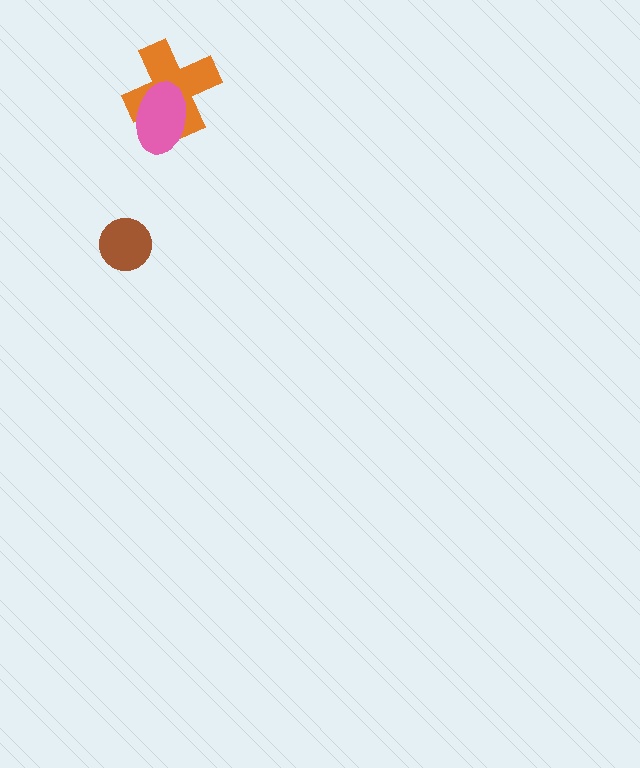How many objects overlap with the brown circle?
0 objects overlap with the brown circle.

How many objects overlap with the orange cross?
1 object overlaps with the orange cross.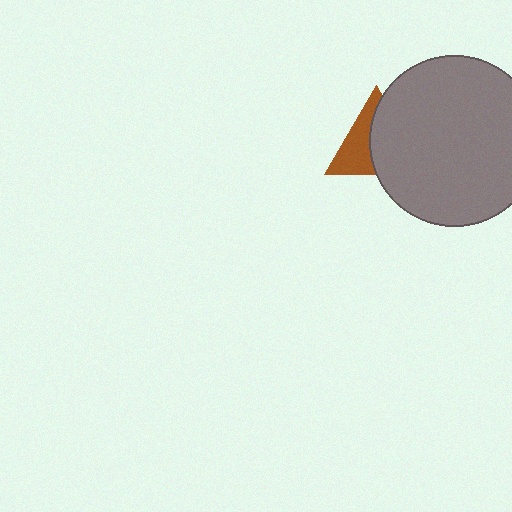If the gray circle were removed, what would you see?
You would see the complete brown triangle.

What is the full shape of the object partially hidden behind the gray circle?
The partially hidden object is a brown triangle.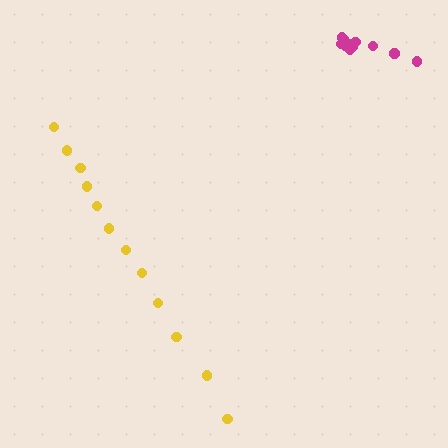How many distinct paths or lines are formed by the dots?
There are 2 distinct paths.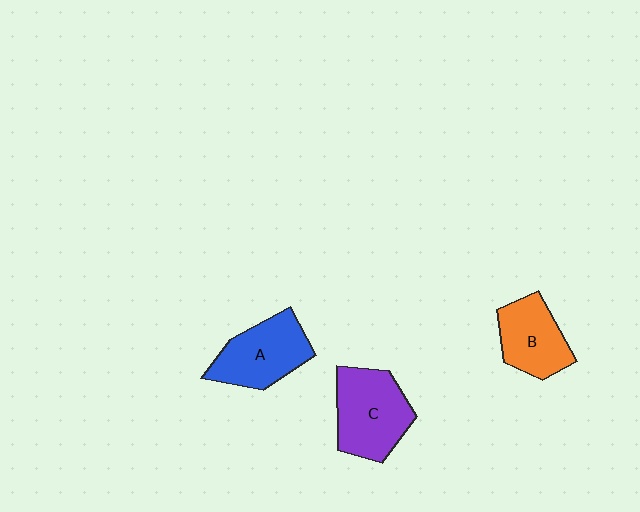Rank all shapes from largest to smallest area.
From largest to smallest: C (purple), A (blue), B (orange).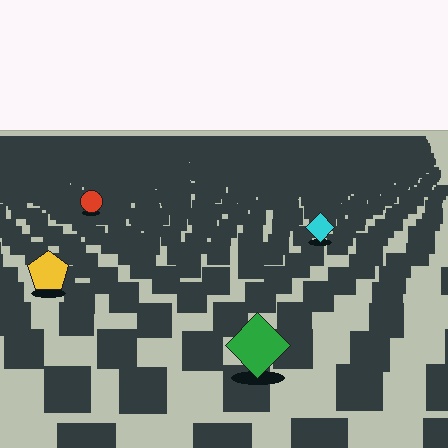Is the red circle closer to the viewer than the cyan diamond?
No. The cyan diamond is closer — you can tell from the texture gradient: the ground texture is coarser near it.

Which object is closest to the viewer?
The green diamond is closest. The texture marks near it are larger and more spread out.